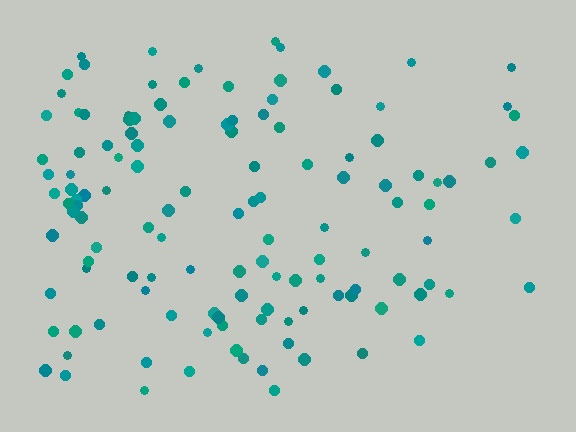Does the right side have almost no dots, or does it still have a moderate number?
Still a moderate number, just noticeably fewer than the left.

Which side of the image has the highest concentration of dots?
The left.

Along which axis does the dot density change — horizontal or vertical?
Horizontal.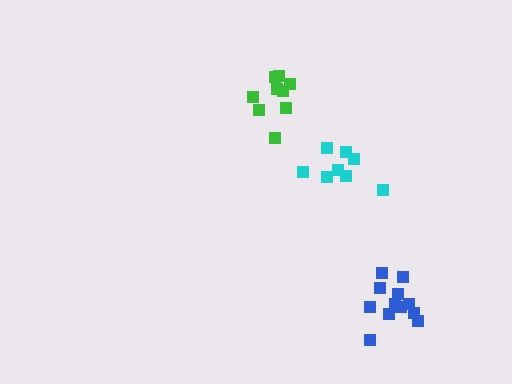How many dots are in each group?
Group 1: 12 dots, Group 2: 9 dots, Group 3: 8 dots (29 total).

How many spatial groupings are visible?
There are 3 spatial groupings.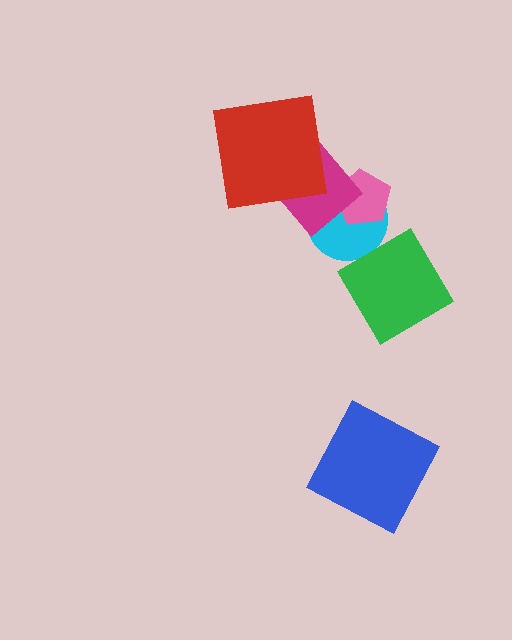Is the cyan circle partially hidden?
Yes, it is partially covered by another shape.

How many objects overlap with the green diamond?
0 objects overlap with the green diamond.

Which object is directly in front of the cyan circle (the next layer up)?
The pink pentagon is directly in front of the cyan circle.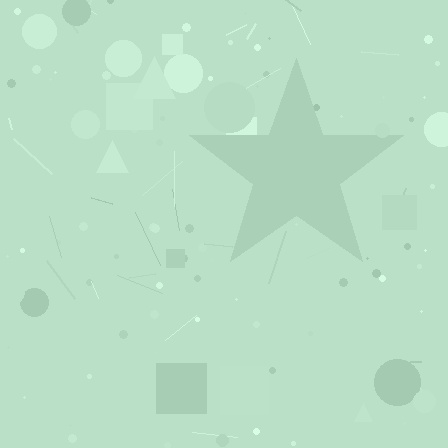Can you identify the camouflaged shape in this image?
The camouflaged shape is a star.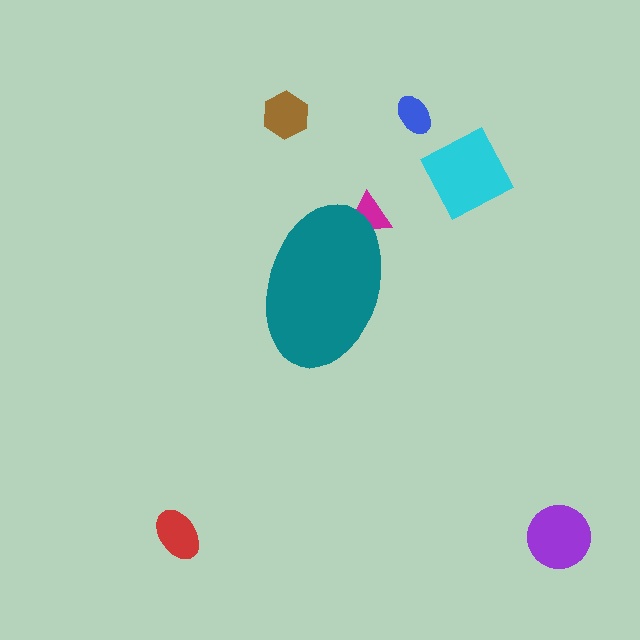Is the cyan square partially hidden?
No, the cyan square is fully visible.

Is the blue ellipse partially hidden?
No, the blue ellipse is fully visible.